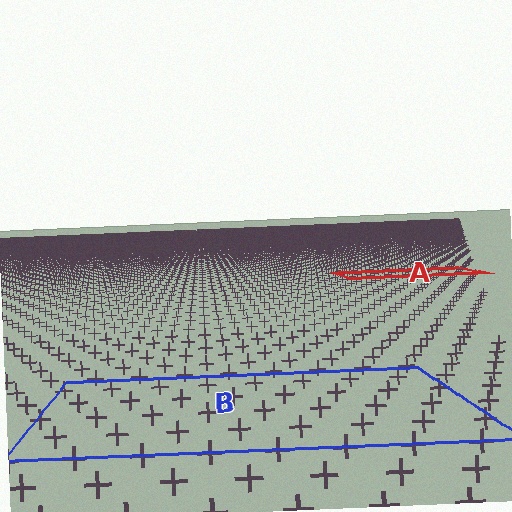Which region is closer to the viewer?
Region B is closer. The texture elements there are larger and more spread out.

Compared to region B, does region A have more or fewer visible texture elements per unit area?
Region A has more texture elements per unit area — they are packed more densely because it is farther away.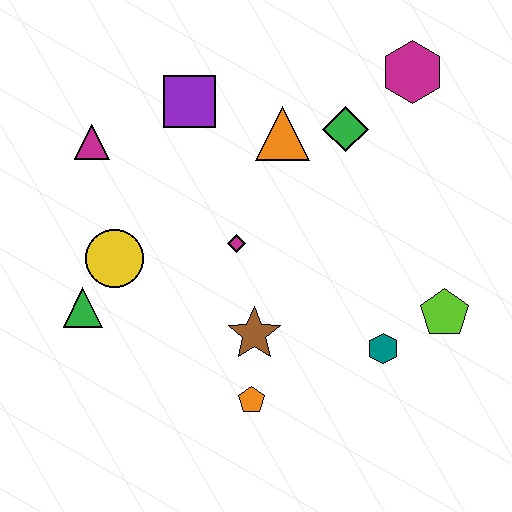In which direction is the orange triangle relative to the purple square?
The orange triangle is to the right of the purple square.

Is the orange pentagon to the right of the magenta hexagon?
No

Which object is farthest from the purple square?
The lime pentagon is farthest from the purple square.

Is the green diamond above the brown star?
Yes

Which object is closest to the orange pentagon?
The brown star is closest to the orange pentagon.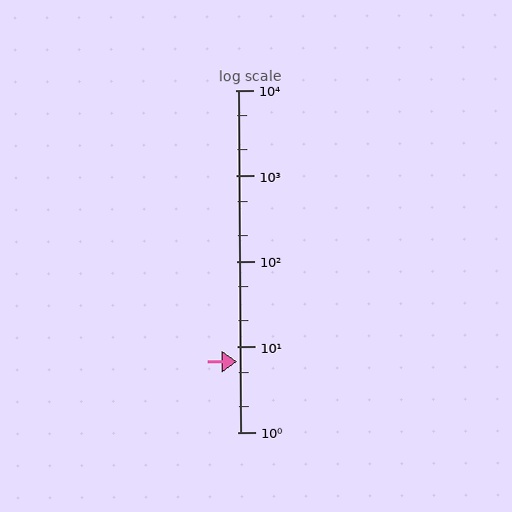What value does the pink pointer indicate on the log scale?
The pointer indicates approximately 6.7.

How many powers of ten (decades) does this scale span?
The scale spans 4 decades, from 1 to 10000.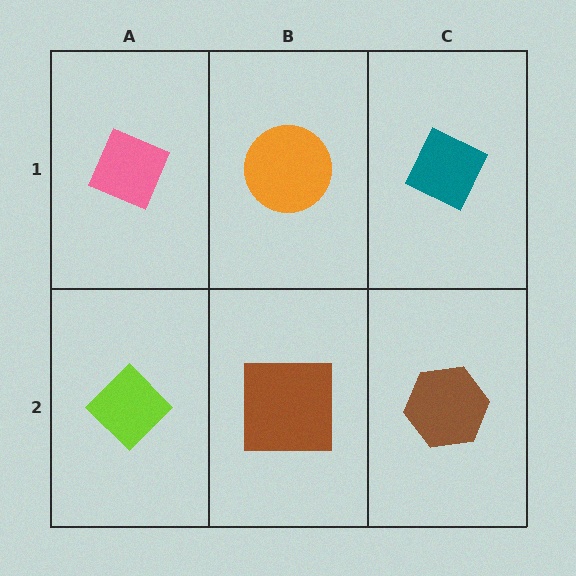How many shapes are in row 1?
3 shapes.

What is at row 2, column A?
A lime diamond.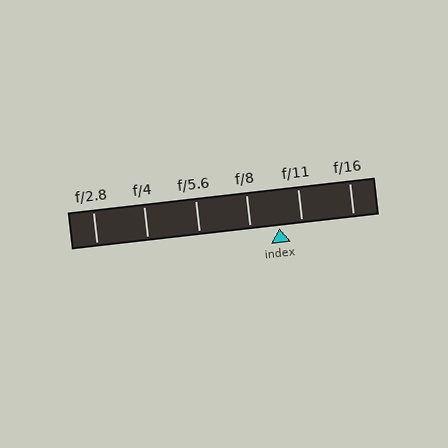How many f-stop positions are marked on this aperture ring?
There are 6 f-stop positions marked.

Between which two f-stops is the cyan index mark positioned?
The index mark is between f/8 and f/11.